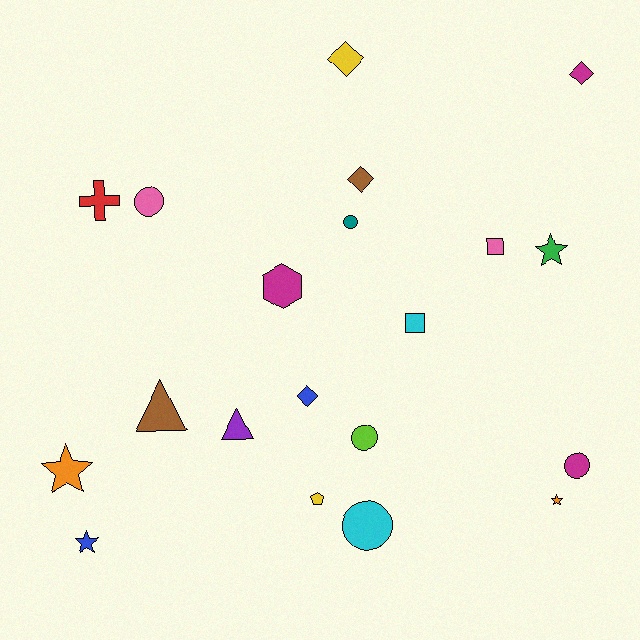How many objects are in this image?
There are 20 objects.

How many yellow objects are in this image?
There are 2 yellow objects.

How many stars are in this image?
There are 4 stars.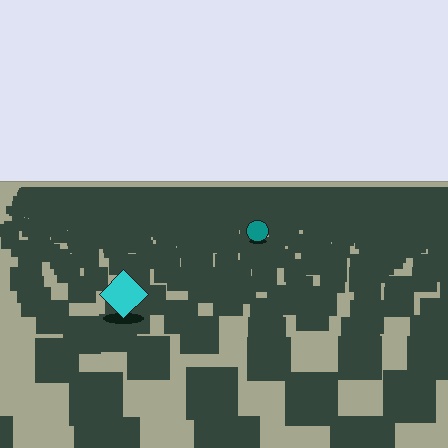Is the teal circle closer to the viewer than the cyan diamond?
No. The cyan diamond is closer — you can tell from the texture gradient: the ground texture is coarser near it.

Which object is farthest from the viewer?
The teal circle is farthest from the viewer. It appears smaller and the ground texture around it is denser.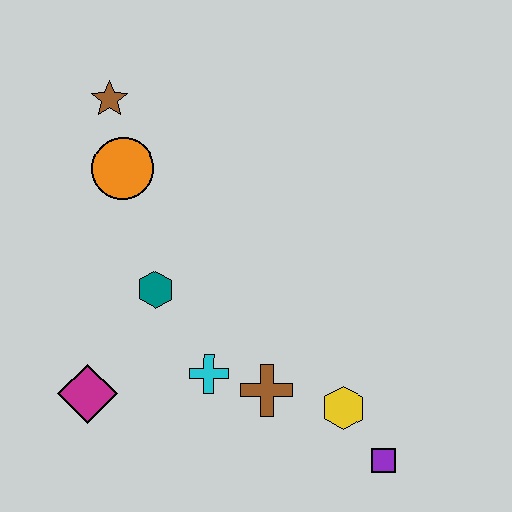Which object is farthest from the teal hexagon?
The purple square is farthest from the teal hexagon.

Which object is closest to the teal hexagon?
The cyan cross is closest to the teal hexagon.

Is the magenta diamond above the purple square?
Yes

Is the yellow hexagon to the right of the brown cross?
Yes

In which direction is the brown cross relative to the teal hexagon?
The brown cross is to the right of the teal hexagon.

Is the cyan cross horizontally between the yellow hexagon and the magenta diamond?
Yes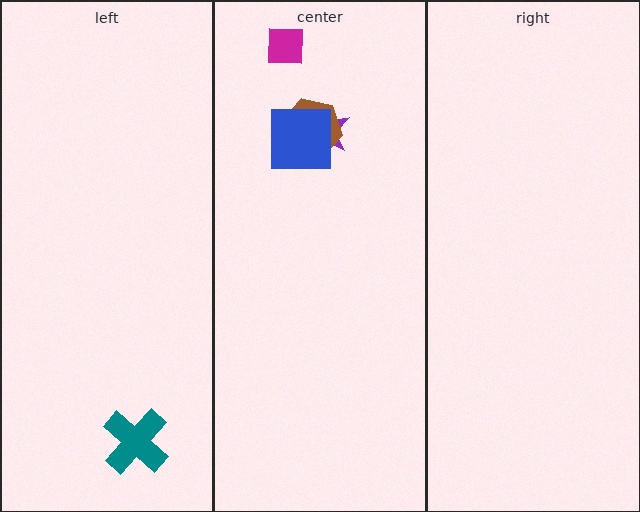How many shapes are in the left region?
1.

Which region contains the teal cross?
The left region.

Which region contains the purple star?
The center region.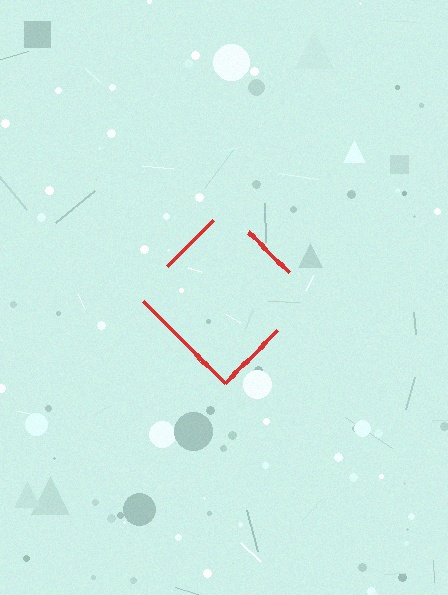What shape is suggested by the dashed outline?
The dashed outline suggests a diamond.